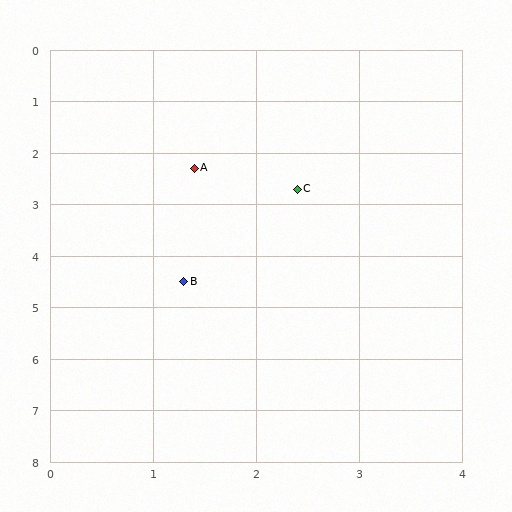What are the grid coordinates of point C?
Point C is at approximately (2.4, 2.7).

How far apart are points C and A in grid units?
Points C and A are about 1.1 grid units apart.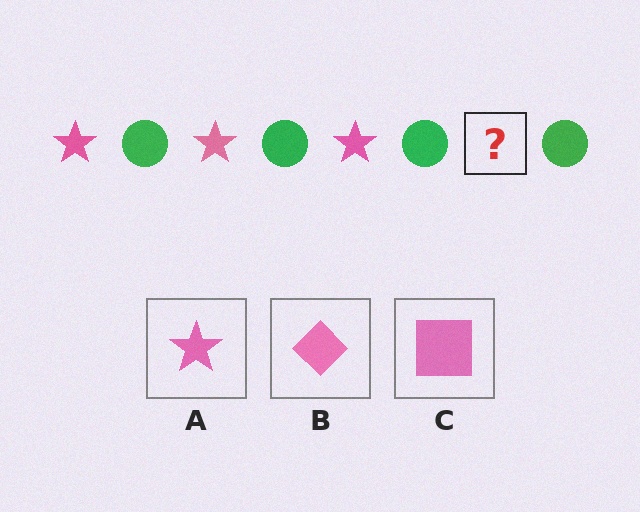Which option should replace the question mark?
Option A.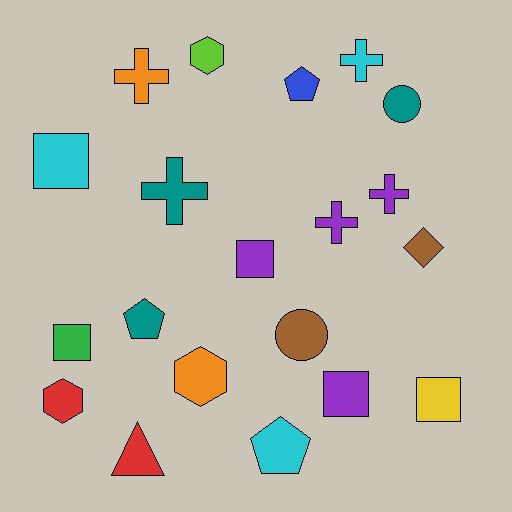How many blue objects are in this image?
There is 1 blue object.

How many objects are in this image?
There are 20 objects.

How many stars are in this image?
There are no stars.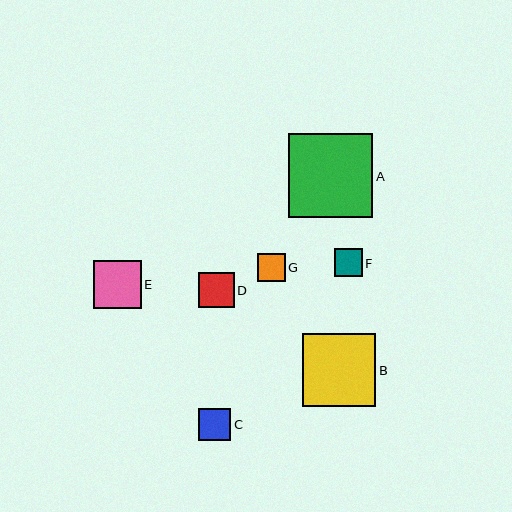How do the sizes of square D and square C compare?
Square D and square C are approximately the same size.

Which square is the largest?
Square A is the largest with a size of approximately 84 pixels.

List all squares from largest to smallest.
From largest to smallest: A, B, E, D, C, G, F.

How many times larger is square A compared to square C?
Square A is approximately 2.6 times the size of square C.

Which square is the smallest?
Square F is the smallest with a size of approximately 28 pixels.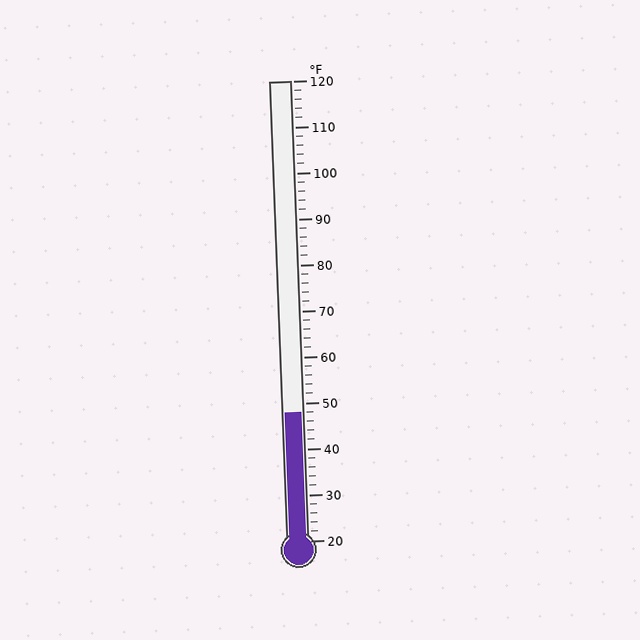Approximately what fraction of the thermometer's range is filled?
The thermometer is filled to approximately 30% of its range.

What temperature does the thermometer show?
The thermometer shows approximately 48°F.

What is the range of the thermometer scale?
The thermometer scale ranges from 20°F to 120°F.